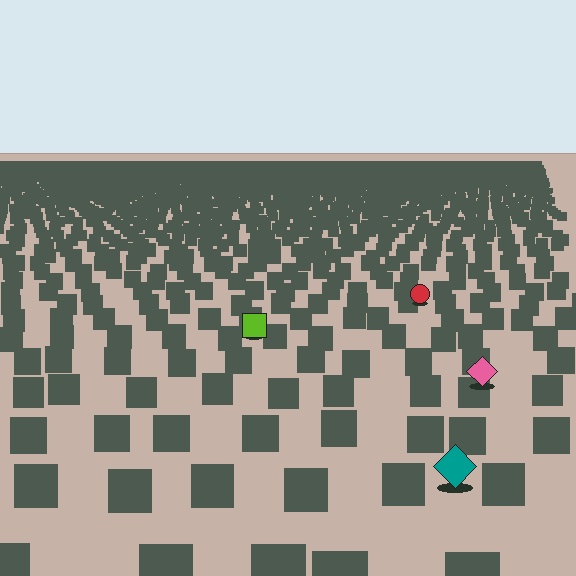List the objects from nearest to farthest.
From nearest to farthest: the teal diamond, the pink diamond, the lime square, the red circle.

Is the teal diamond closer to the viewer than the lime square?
Yes. The teal diamond is closer — you can tell from the texture gradient: the ground texture is coarser near it.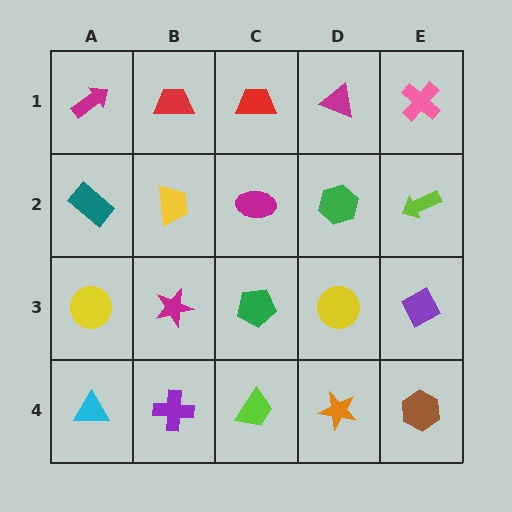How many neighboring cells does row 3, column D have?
4.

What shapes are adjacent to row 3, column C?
A magenta ellipse (row 2, column C), a lime trapezoid (row 4, column C), a magenta star (row 3, column B), a yellow circle (row 3, column D).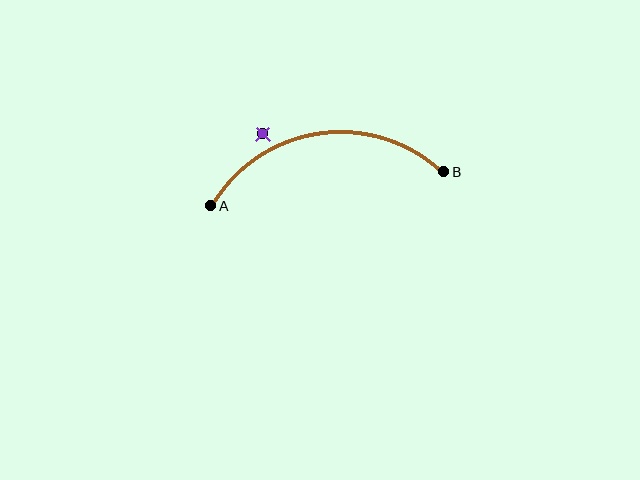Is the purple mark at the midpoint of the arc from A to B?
No — the purple mark does not lie on the arc at all. It sits slightly outside the curve.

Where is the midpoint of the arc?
The arc midpoint is the point on the curve farthest from the straight line joining A and B. It sits above that line.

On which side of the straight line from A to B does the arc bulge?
The arc bulges above the straight line connecting A and B.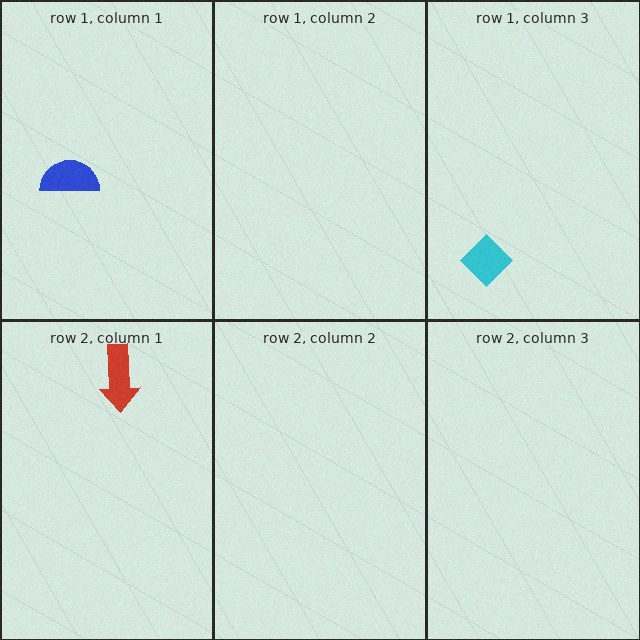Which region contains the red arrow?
The row 2, column 1 region.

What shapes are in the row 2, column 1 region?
The red arrow.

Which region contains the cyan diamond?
The row 1, column 3 region.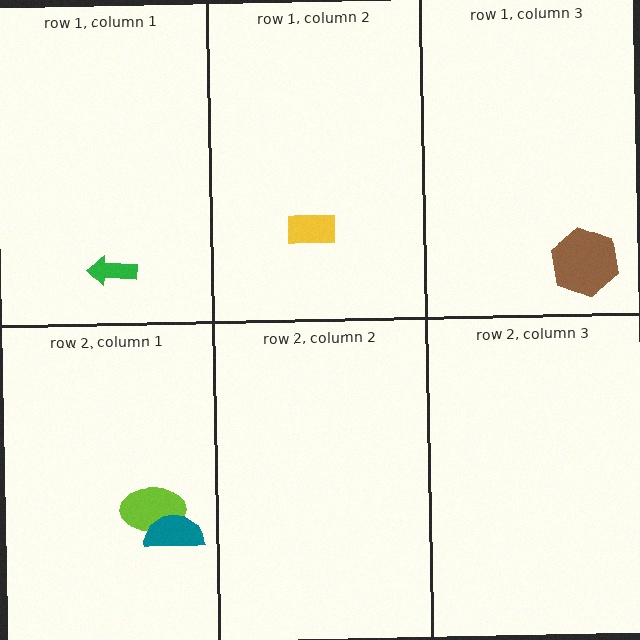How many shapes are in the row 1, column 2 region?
1.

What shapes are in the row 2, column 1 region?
The lime ellipse, the teal semicircle.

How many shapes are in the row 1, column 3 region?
1.